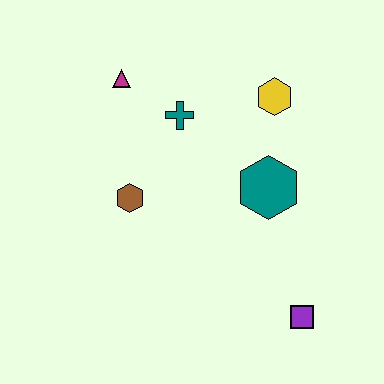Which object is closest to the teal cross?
The magenta triangle is closest to the teal cross.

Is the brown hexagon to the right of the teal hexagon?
No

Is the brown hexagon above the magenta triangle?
No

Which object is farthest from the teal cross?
The purple square is farthest from the teal cross.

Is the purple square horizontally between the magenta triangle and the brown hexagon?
No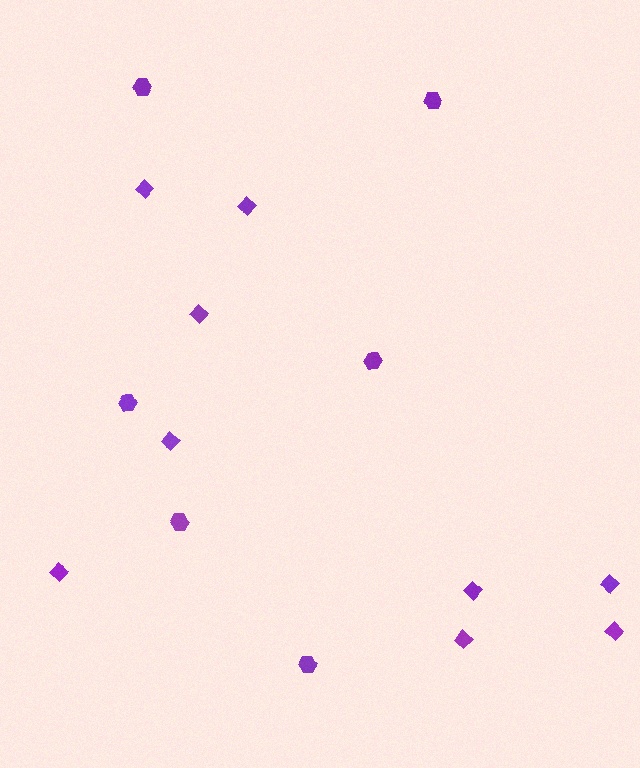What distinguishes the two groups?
There are 2 groups: one group of hexagons (6) and one group of diamonds (9).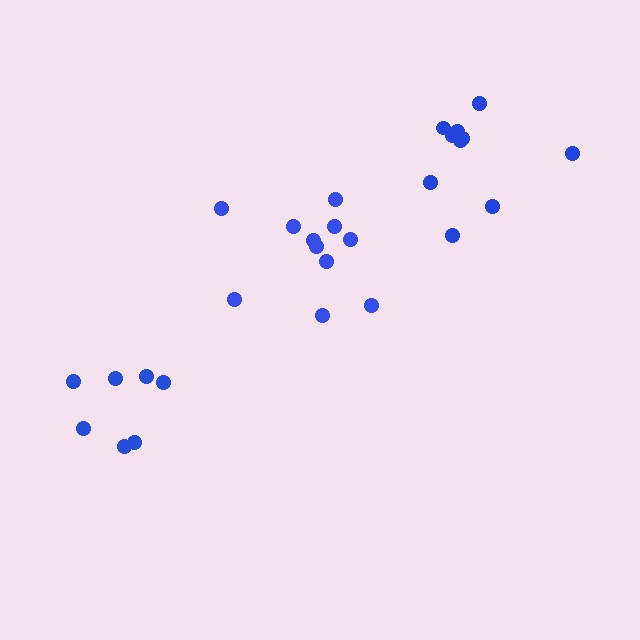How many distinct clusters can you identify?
There are 3 distinct clusters.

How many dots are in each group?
Group 1: 11 dots, Group 2: 7 dots, Group 3: 10 dots (28 total).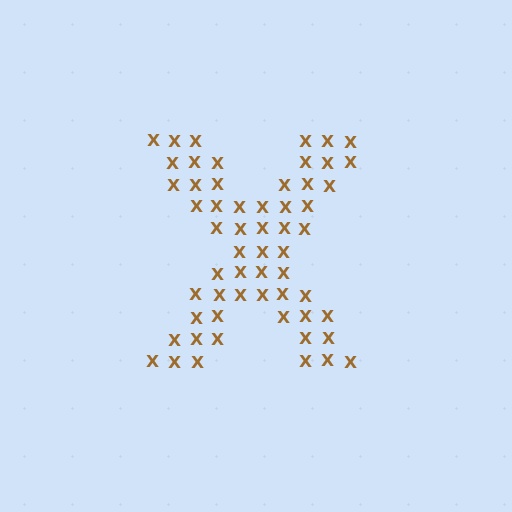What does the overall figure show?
The overall figure shows the letter X.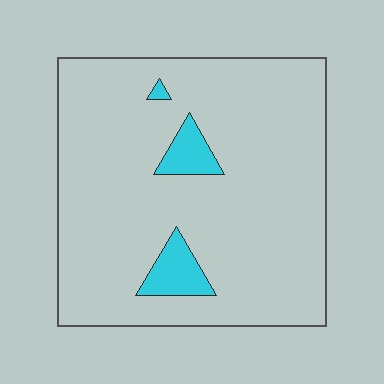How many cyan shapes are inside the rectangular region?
3.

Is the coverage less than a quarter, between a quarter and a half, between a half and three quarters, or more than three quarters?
Less than a quarter.